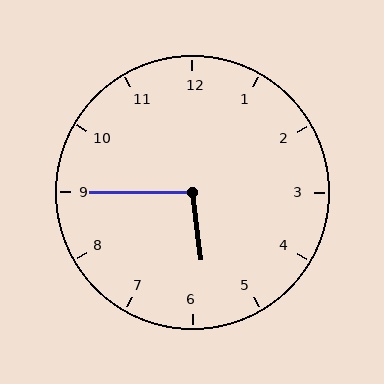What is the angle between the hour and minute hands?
Approximately 98 degrees.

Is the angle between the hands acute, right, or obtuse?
It is obtuse.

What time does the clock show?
5:45.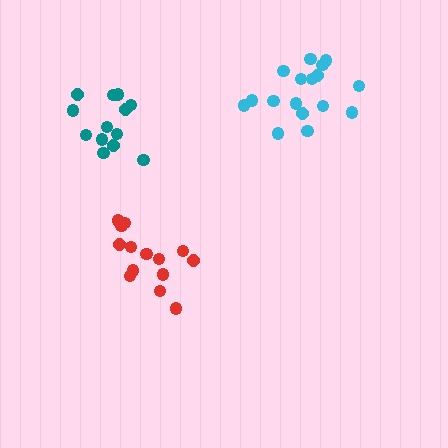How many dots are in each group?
Group 1: 13 dots, Group 2: 14 dots, Group 3: 17 dots (44 total).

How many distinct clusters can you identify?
There are 3 distinct clusters.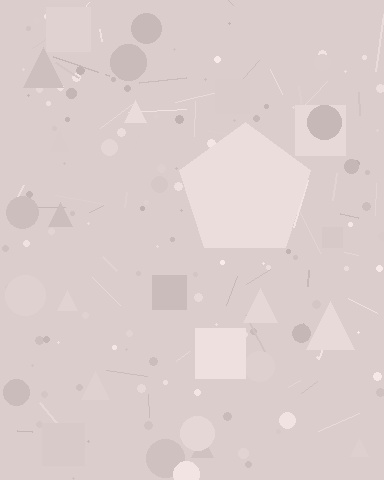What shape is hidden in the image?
A pentagon is hidden in the image.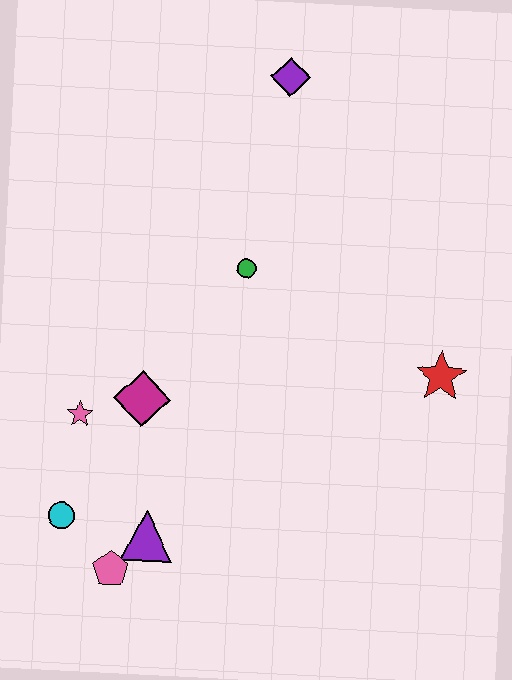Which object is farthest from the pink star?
The purple diamond is farthest from the pink star.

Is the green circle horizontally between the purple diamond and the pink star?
Yes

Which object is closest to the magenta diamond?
The pink star is closest to the magenta diamond.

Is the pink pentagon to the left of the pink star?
No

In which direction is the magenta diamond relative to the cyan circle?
The magenta diamond is above the cyan circle.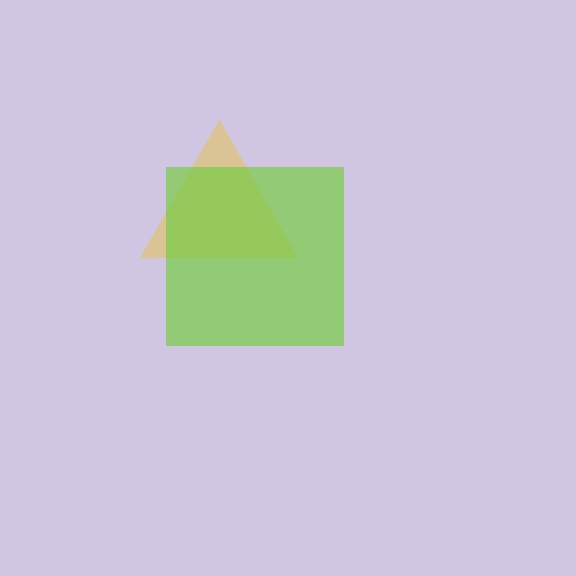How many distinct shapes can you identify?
There are 2 distinct shapes: a yellow triangle, a lime square.